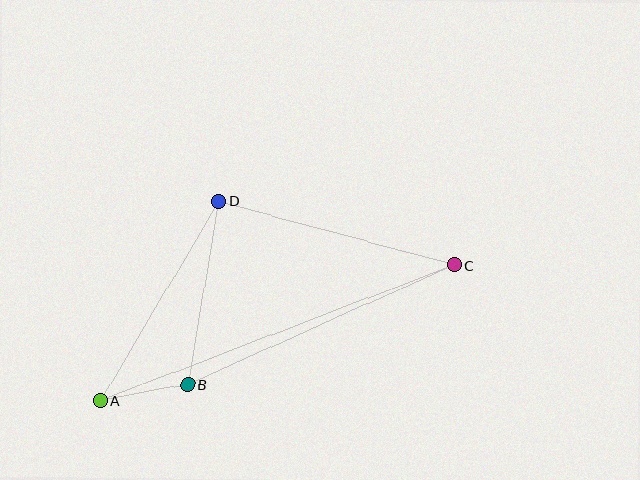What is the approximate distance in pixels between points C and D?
The distance between C and D is approximately 244 pixels.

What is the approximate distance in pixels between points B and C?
The distance between B and C is approximately 292 pixels.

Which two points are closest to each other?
Points A and B are closest to each other.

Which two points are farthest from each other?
Points A and C are farthest from each other.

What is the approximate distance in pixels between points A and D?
The distance between A and D is approximately 232 pixels.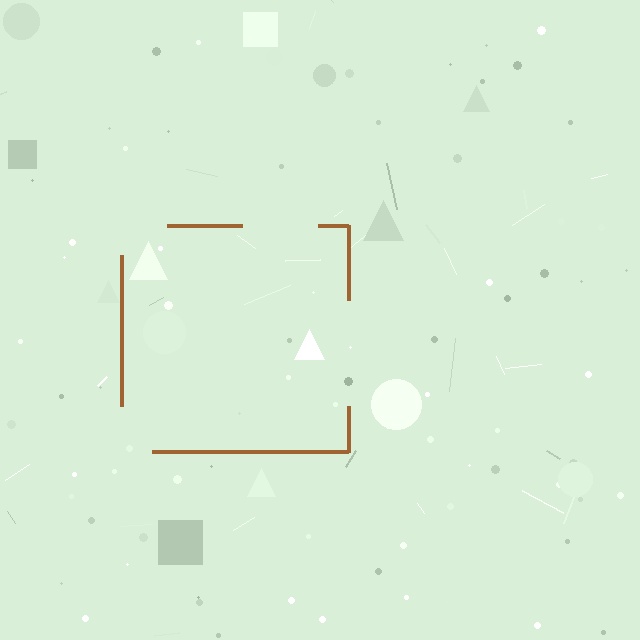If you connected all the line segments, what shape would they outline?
They would outline a square.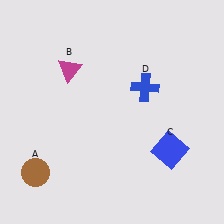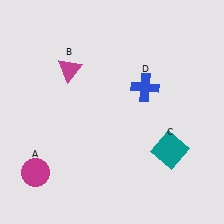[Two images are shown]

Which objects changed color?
A changed from brown to magenta. C changed from blue to teal.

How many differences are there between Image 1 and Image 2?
There are 2 differences between the two images.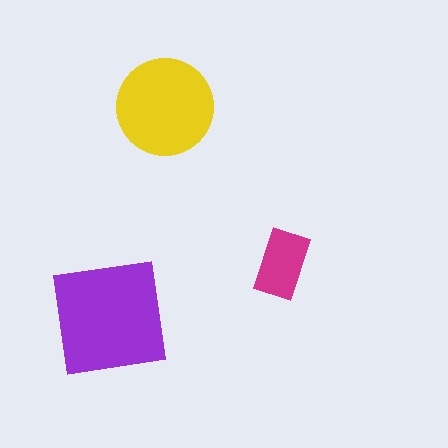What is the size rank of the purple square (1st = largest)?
1st.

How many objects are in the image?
There are 3 objects in the image.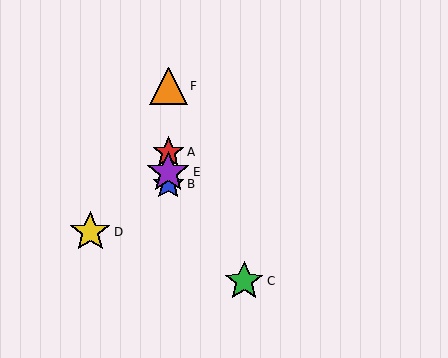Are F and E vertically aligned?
Yes, both are at x≈168.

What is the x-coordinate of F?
Object F is at x≈168.